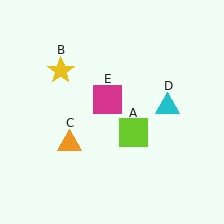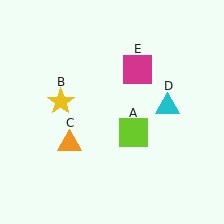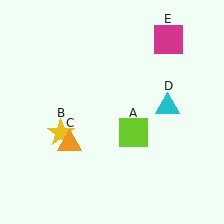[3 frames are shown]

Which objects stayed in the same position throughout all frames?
Lime square (object A) and orange triangle (object C) and cyan triangle (object D) remained stationary.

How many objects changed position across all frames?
2 objects changed position: yellow star (object B), magenta square (object E).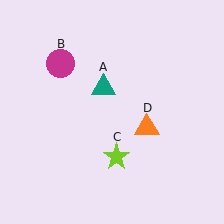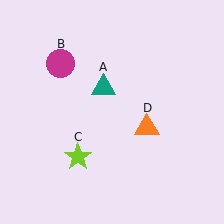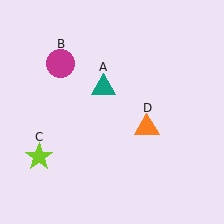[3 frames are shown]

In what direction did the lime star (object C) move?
The lime star (object C) moved left.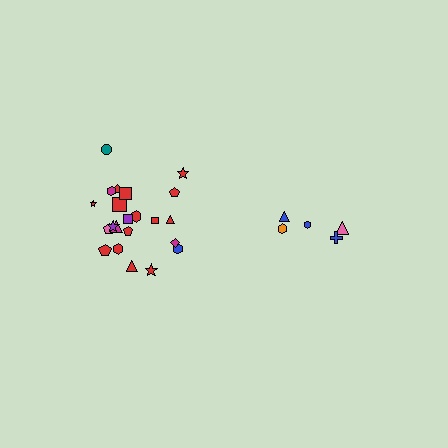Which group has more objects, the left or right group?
The left group.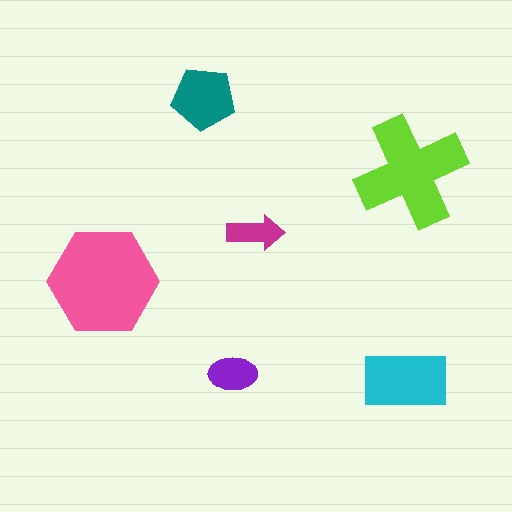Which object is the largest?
The pink hexagon.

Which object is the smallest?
The magenta arrow.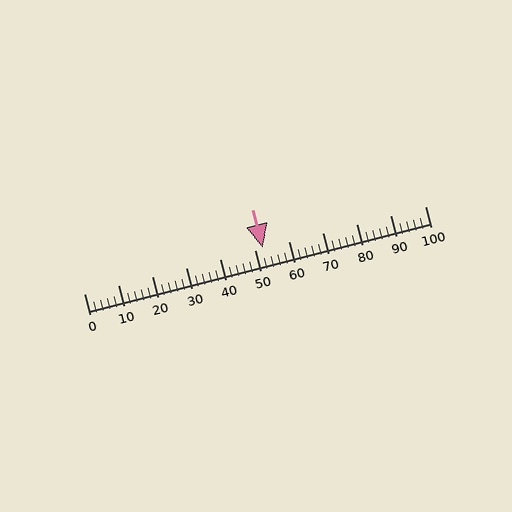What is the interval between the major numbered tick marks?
The major tick marks are spaced 10 units apart.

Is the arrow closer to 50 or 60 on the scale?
The arrow is closer to 50.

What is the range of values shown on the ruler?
The ruler shows values from 0 to 100.